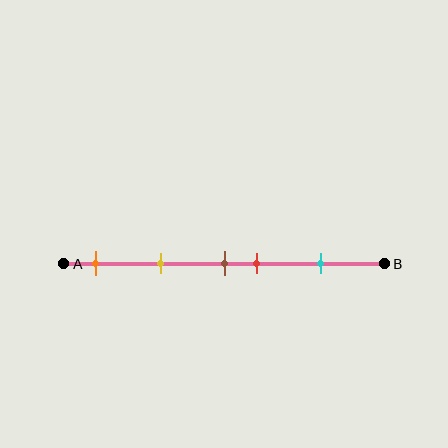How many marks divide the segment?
There are 5 marks dividing the segment.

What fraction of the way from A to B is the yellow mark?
The yellow mark is approximately 30% (0.3) of the way from A to B.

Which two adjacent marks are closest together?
The brown and red marks are the closest adjacent pair.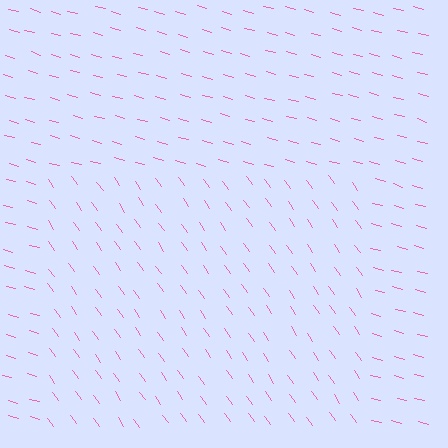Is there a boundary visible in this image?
Yes, there is a texture boundary formed by a change in line orientation.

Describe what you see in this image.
The image is filled with small pink line segments. A rectangle region in the image has lines oriented differently from the surrounding lines, creating a visible texture boundary.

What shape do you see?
I see a rectangle.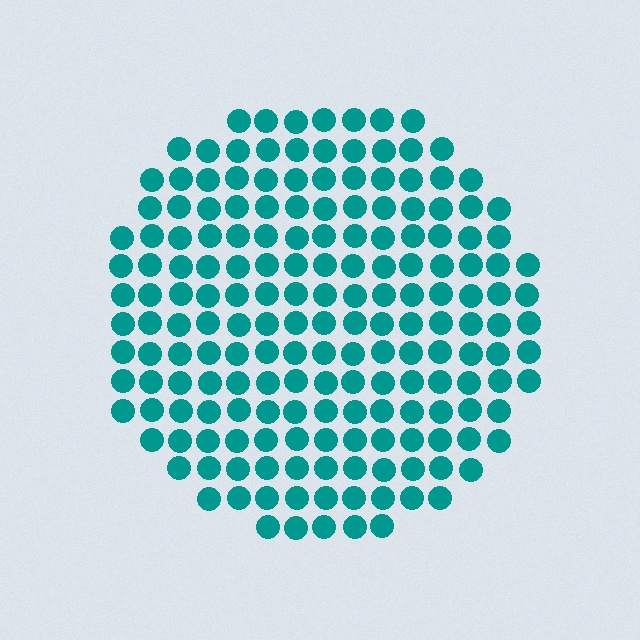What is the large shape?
The large shape is a circle.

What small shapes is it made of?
It is made of small circles.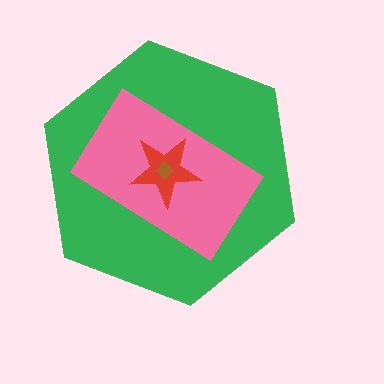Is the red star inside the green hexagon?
Yes.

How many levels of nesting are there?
4.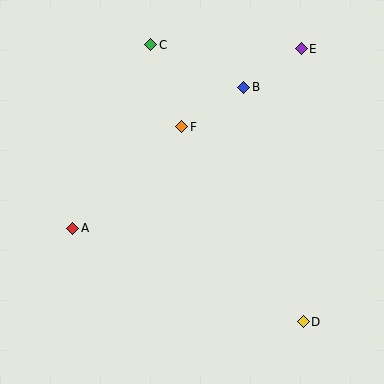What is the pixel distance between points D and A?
The distance between D and A is 249 pixels.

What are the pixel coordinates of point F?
Point F is at (182, 127).